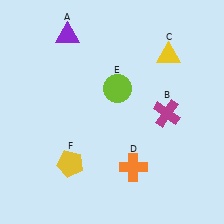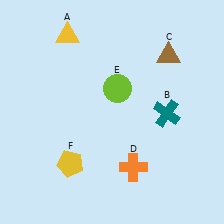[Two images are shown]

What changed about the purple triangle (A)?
In Image 1, A is purple. In Image 2, it changed to yellow.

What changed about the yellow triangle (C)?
In Image 1, C is yellow. In Image 2, it changed to brown.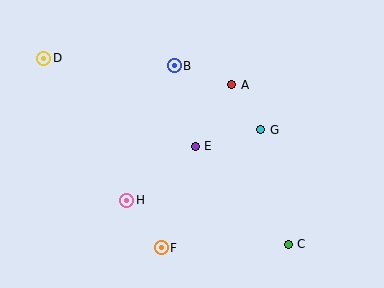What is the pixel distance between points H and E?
The distance between H and E is 87 pixels.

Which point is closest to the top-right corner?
Point A is closest to the top-right corner.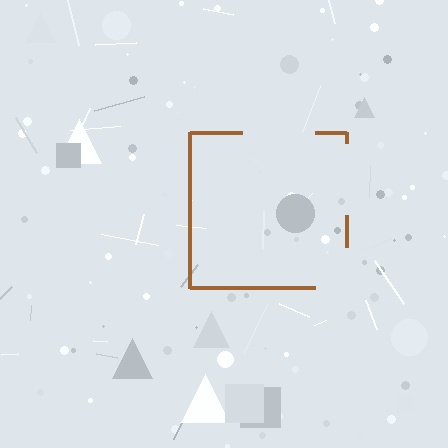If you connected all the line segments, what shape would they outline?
They would outline a square.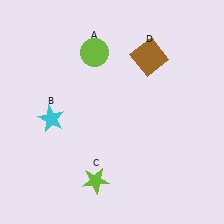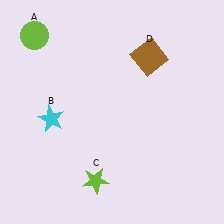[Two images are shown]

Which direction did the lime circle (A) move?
The lime circle (A) moved left.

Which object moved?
The lime circle (A) moved left.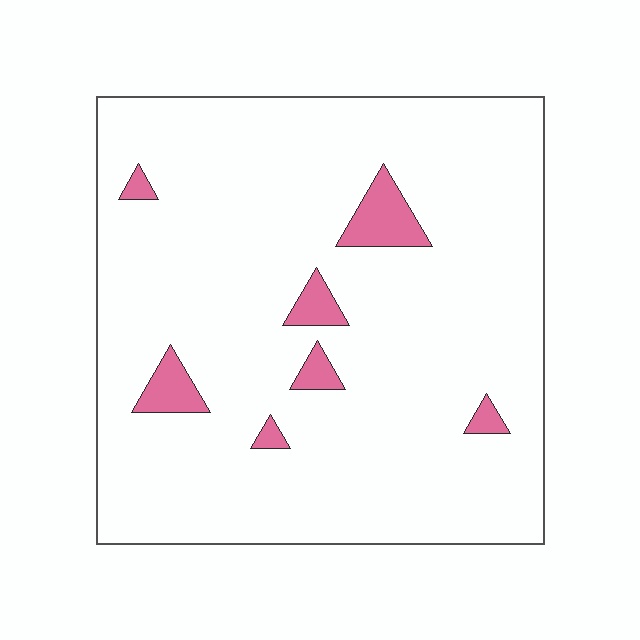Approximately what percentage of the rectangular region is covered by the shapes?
Approximately 5%.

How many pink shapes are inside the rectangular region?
7.